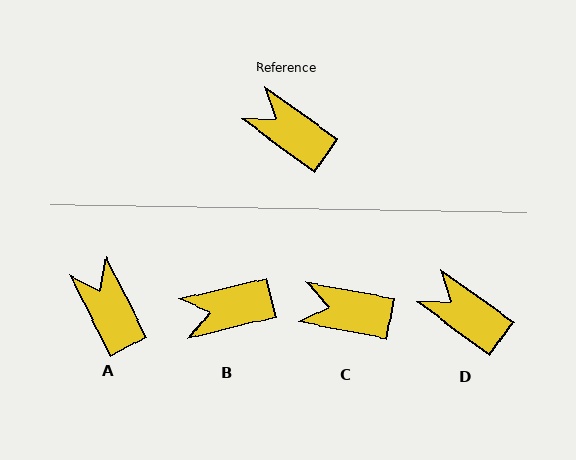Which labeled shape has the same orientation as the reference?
D.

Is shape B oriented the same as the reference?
No, it is off by about 50 degrees.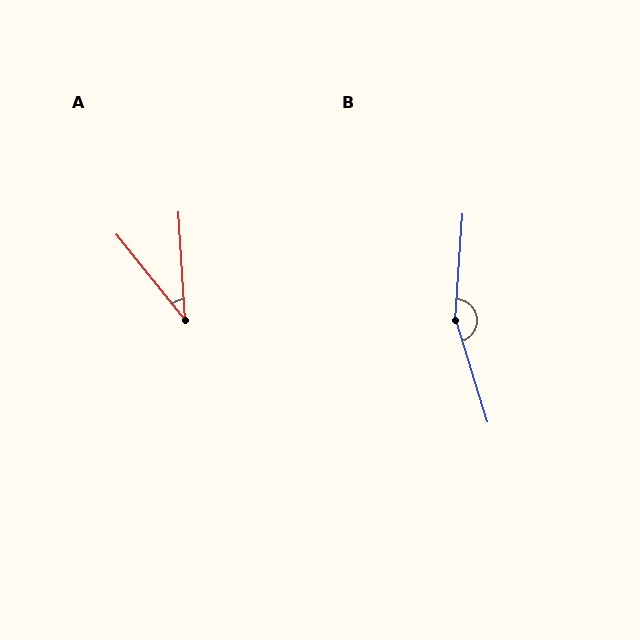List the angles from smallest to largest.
A (35°), B (159°).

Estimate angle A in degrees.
Approximately 35 degrees.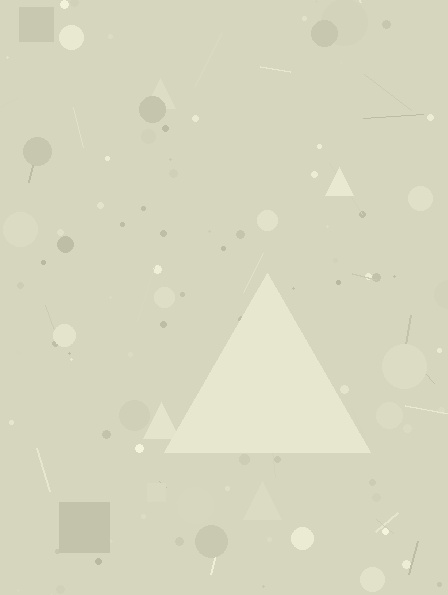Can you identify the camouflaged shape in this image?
The camouflaged shape is a triangle.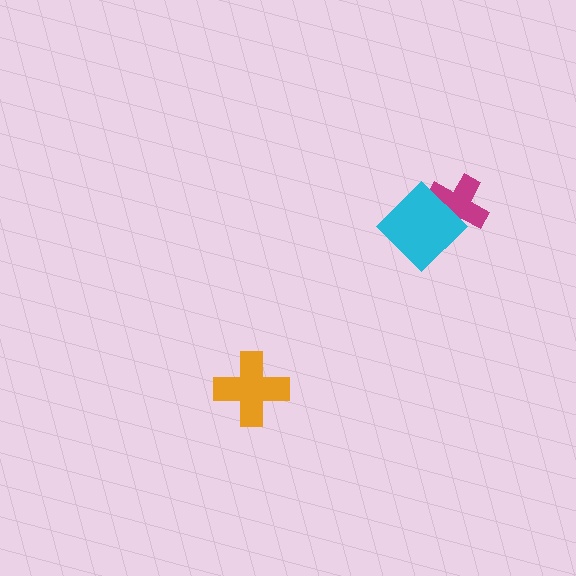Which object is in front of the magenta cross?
The cyan diamond is in front of the magenta cross.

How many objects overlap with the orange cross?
0 objects overlap with the orange cross.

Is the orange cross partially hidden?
No, no other shape covers it.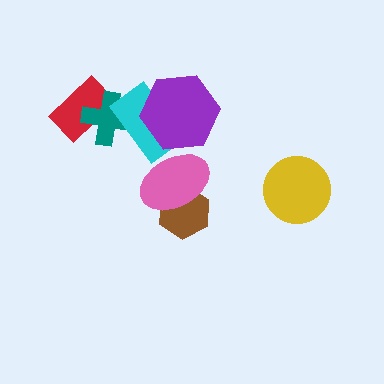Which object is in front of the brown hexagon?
The pink ellipse is in front of the brown hexagon.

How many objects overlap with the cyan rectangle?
2 objects overlap with the cyan rectangle.